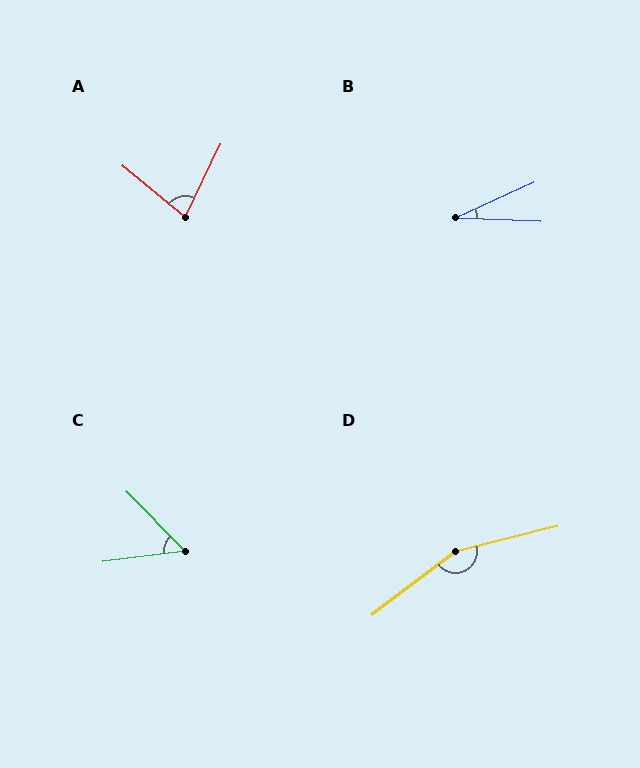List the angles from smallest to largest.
B (27°), C (53°), A (77°), D (157°).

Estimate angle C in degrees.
Approximately 53 degrees.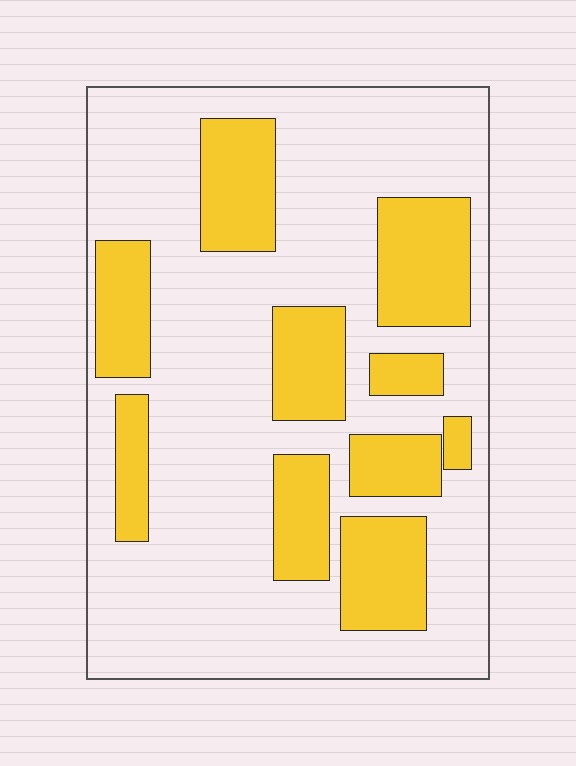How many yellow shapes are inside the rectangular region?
10.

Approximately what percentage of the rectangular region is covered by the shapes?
Approximately 30%.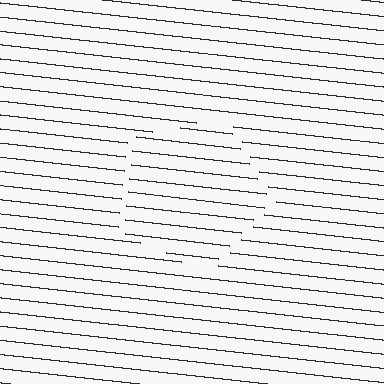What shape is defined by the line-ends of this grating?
An illusory pentagon. The interior of the shape contains the same grating, shifted by half a period — the contour is defined by the phase discontinuity where line-ends from the inner and outer gratings abut.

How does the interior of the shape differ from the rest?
The interior of the shape contains the same grating, shifted by half a period — the contour is defined by the phase discontinuity where line-ends from the inner and outer gratings abut.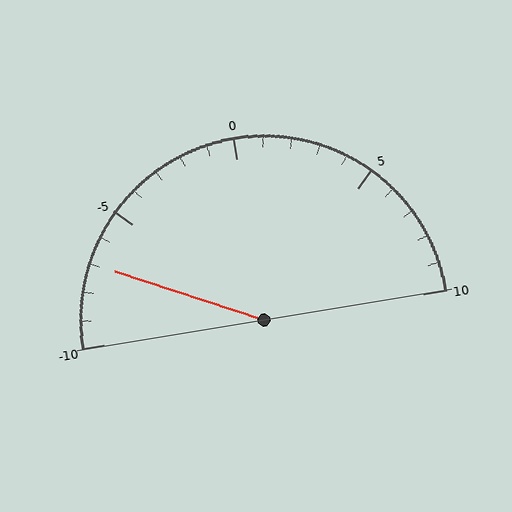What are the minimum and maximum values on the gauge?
The gauge ranges from -10 to 10.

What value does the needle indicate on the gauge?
The needle indicates approximately -7.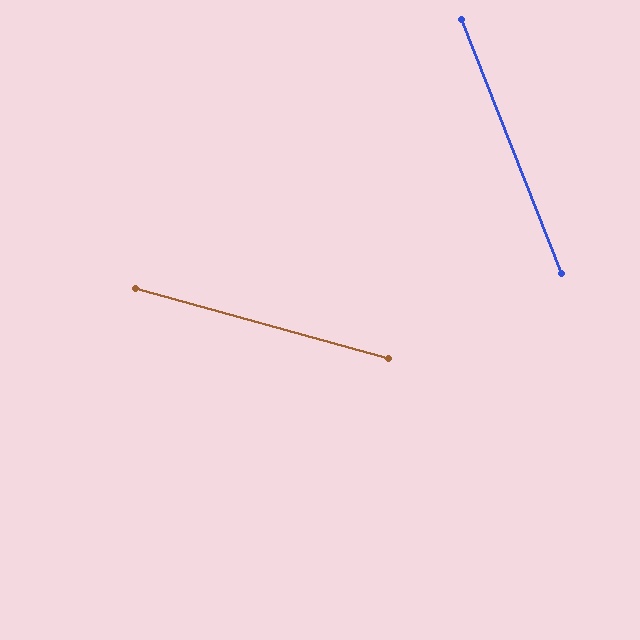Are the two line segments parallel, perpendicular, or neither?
Neither parallel nor perpendicular — they differ by about 53°.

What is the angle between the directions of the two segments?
Approximately 53 degrees.